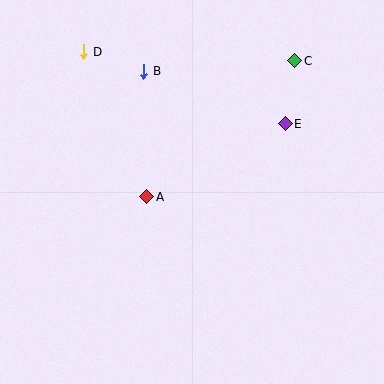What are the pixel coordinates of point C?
Point C is at (295, 61).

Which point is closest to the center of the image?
Point A at (147, 197) is closest to the center.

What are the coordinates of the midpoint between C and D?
The midpoint between C and D is at (189, 56).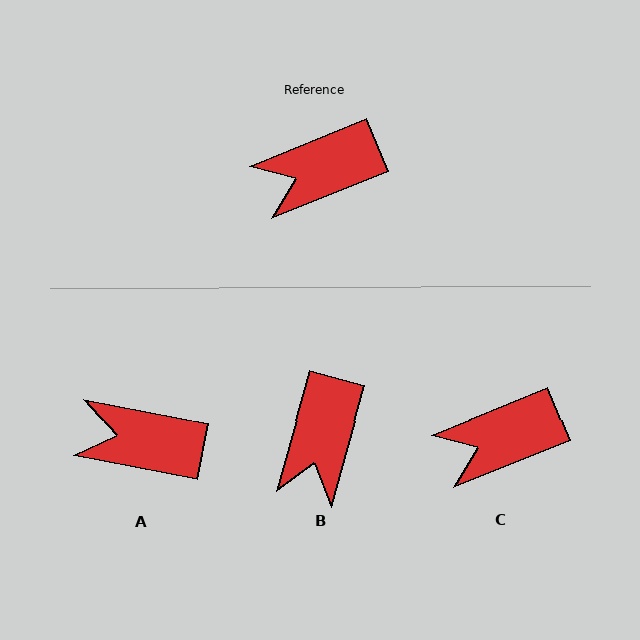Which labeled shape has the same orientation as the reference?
C.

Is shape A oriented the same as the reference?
No, it is off by about 33 degrees.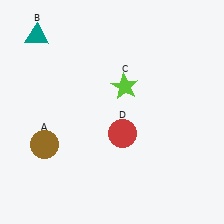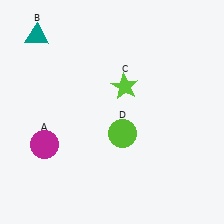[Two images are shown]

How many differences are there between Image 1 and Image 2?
There are 2 differences between the two images.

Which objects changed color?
A changed from brown to magenta. D changed from red to lime.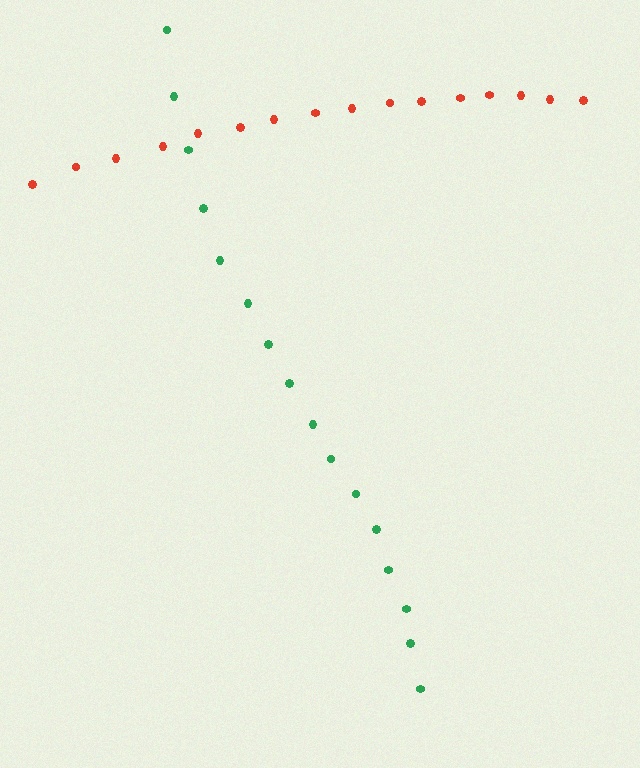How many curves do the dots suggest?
There are 2 distinct paths.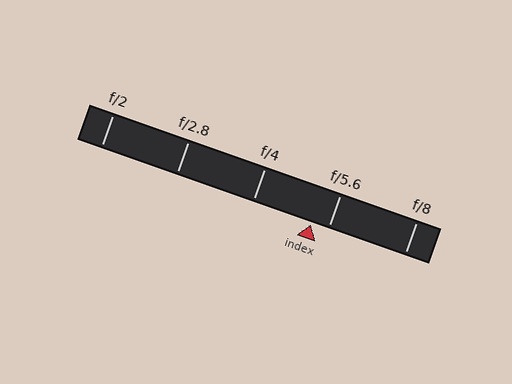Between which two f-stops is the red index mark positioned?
The index mark is between f/4 and f/5.6.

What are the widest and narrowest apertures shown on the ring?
The widest aperture shown is f/2 and the narrowest is f/8.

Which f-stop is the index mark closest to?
The index mark is closest to f/5.6.